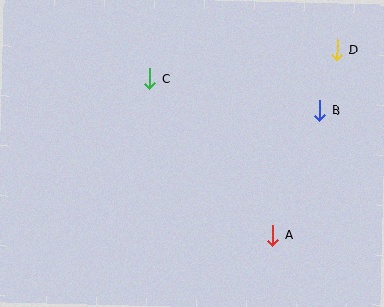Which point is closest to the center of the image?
Point C at (150, 78) is closest to the center.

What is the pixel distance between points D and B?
The distance between D and B is 63 pixels.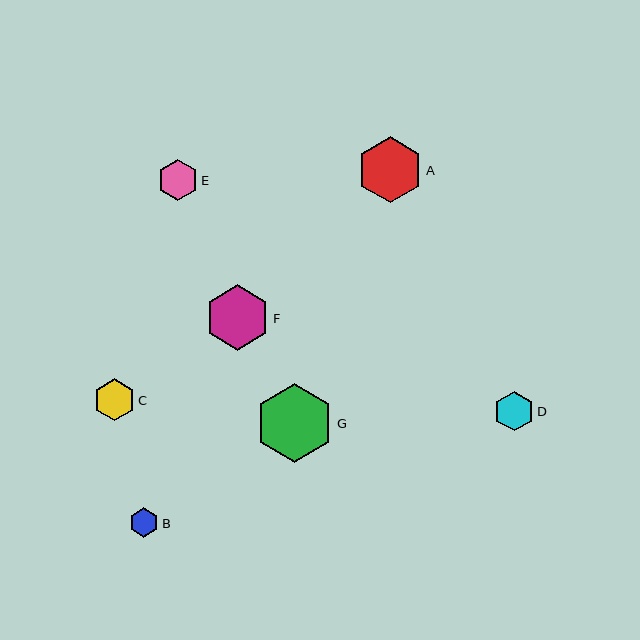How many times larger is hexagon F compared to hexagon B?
Hexagon F is approximately 2.2 times the size of hexagon B.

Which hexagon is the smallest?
Hexagon B is the smallest with a size of approximately 29 pixels.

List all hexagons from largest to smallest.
From largest to smallest: G, A, F, C, E, D, B.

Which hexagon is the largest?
Hexagon G is the largest with a size of approximately 79 pixels.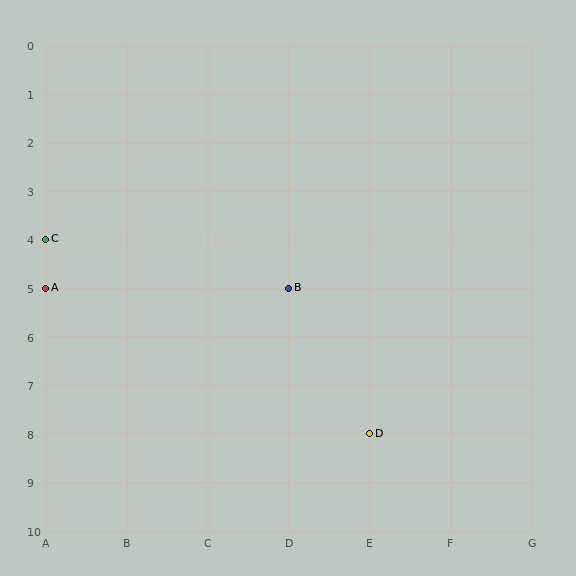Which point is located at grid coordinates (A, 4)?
Point C is at (A, 4).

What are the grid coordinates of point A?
Point A is at grid coordinates (A, 5).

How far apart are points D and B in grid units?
Points D and B are 1 column and 3 rows apart (about 3.2 grid units diagonally).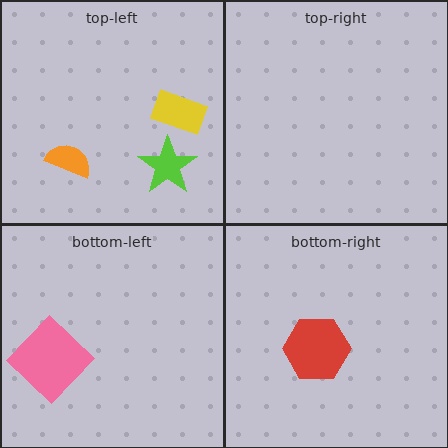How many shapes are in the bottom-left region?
1.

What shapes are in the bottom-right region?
The red hexagon.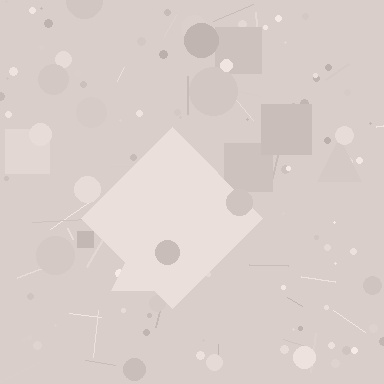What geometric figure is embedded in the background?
A diamond is embedded in the background.